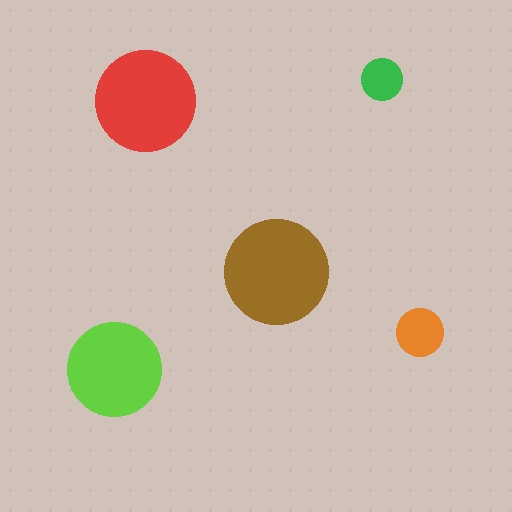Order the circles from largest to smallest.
the brown one, the red one, the lime one, the orange one, the green one.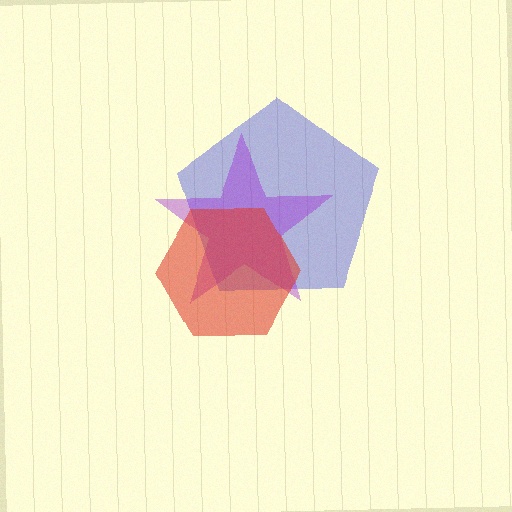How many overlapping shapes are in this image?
There are 3 overlapping shapes in the image.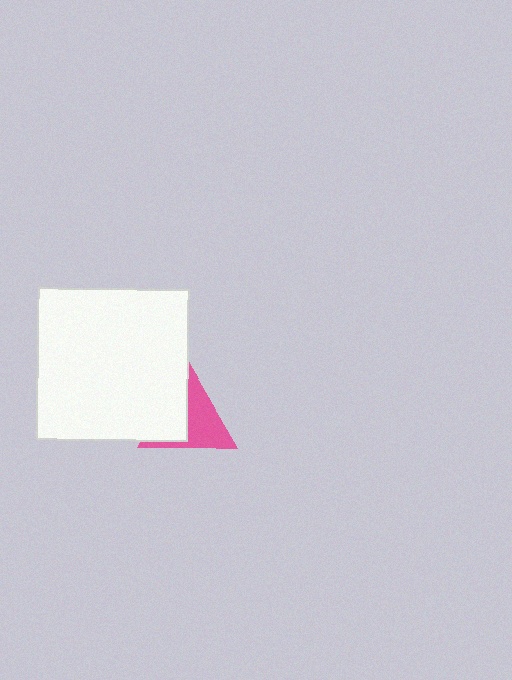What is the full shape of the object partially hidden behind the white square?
The partially hidden object is a pink triangle.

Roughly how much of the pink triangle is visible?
About half of it is visible (roughly 55%).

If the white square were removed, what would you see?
You would see the complete pink triangle.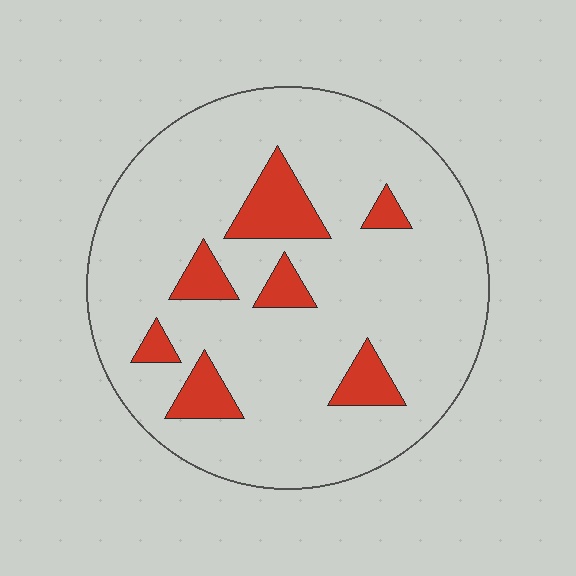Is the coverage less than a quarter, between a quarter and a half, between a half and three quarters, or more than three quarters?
Less than a quarter.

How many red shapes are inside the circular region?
7.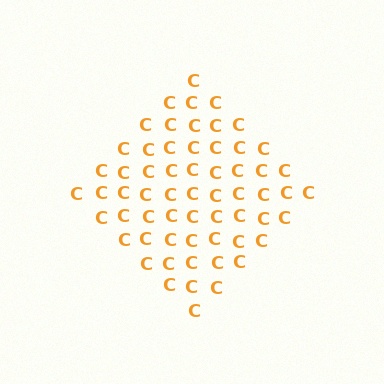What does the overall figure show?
The overall figure shows a diamond.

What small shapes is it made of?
It is made of small letter C's.